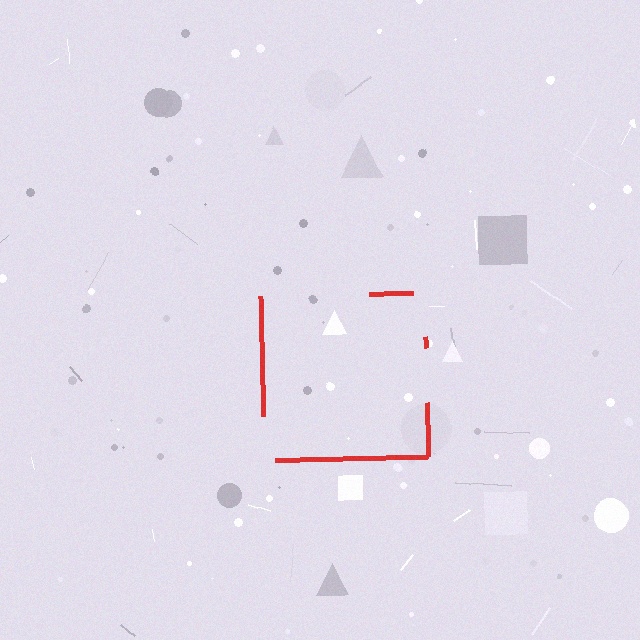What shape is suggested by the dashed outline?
The dashed outline suggests a square.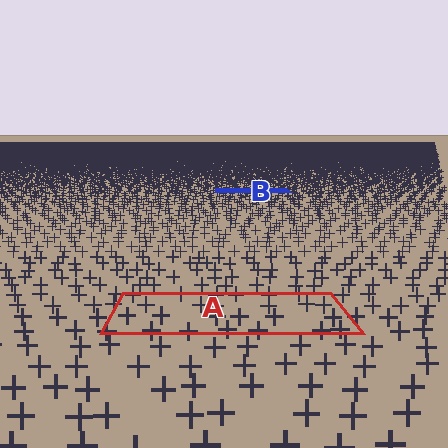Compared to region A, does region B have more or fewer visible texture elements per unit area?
Region B has more texture elements per unit area — they are packed more densely because it is farther away.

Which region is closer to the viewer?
Region A is closer. The texture elements there are larger and more spread out.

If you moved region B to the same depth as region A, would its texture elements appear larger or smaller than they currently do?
They would appear larger. At a closer depth, the same texture elements are projected at a bigger on-screen size.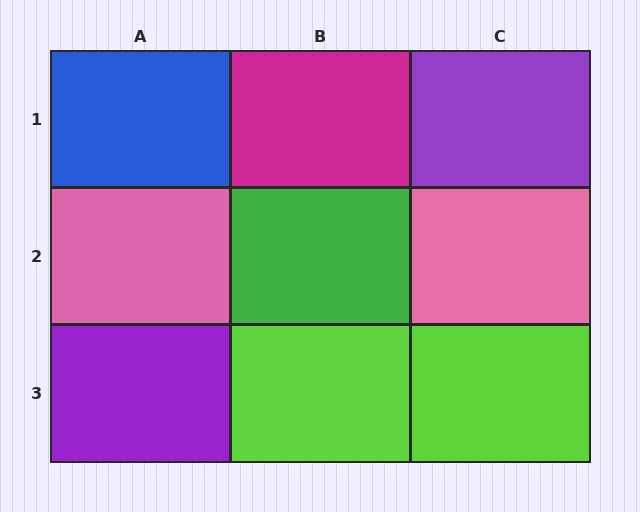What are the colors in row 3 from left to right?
Purple, lime, lime.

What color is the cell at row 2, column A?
Pink.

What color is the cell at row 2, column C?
Pink.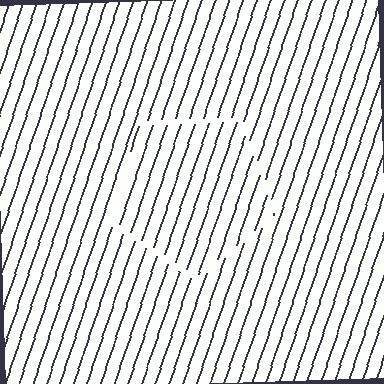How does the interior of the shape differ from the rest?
The interior of the shape contains the same grating, shifted by half a period — the contour is defined by the phase discontinuity where line-ends from the inner and outer gratings abut.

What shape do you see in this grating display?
An illusory pentagon. The interior of the shape contains the same grating, shifted by half a period — the contour is defined by the phase discontinuity where line-ends from the inner and outer gratings abut.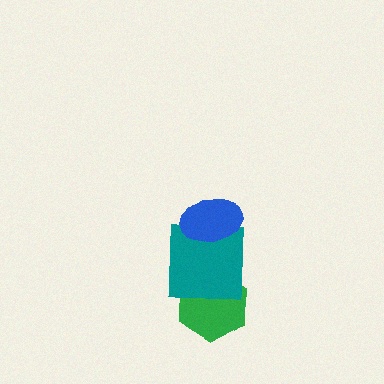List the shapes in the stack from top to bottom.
From top to bottom: the blue ellipse, the teal square, the green hexagon.